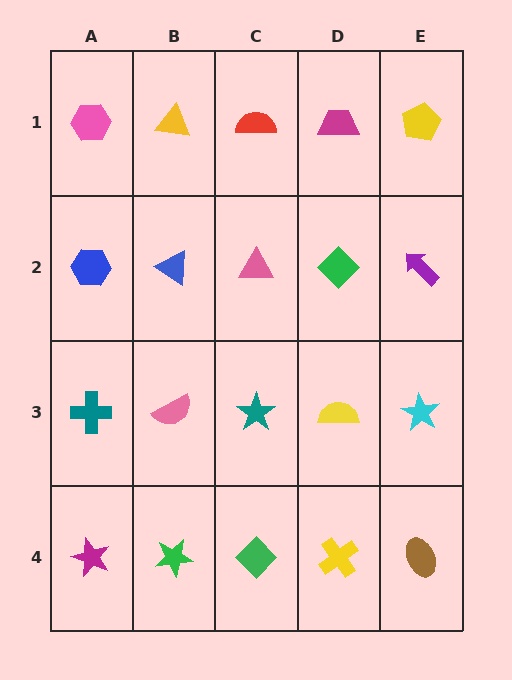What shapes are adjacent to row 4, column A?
A teal cross (row 3, column A), a green star (row 4, column B).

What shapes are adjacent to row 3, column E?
A purple arrow (row 2, column E), a brown ellipse (row 4, column E), a yellow semicircle (row 3, column D).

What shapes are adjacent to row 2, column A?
A pink hexagon (row 1, column A), a teal cross (row 3, column A), a blue triangle (row 2, column B).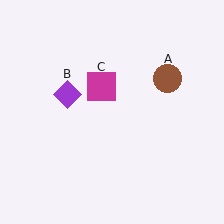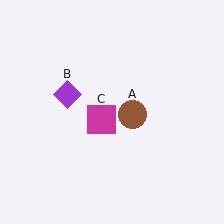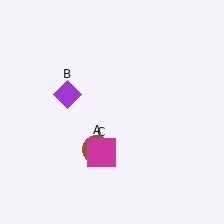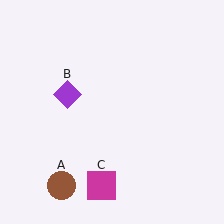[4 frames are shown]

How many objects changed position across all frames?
2 objects changed position: brown circle (object A), magenta square (object C).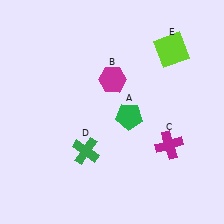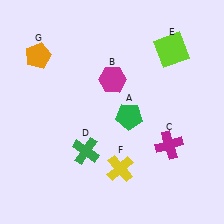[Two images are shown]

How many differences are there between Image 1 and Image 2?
There are 2 differences between the two images.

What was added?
A yellow cross (F), an orange pentagon (G) were added in Image 2.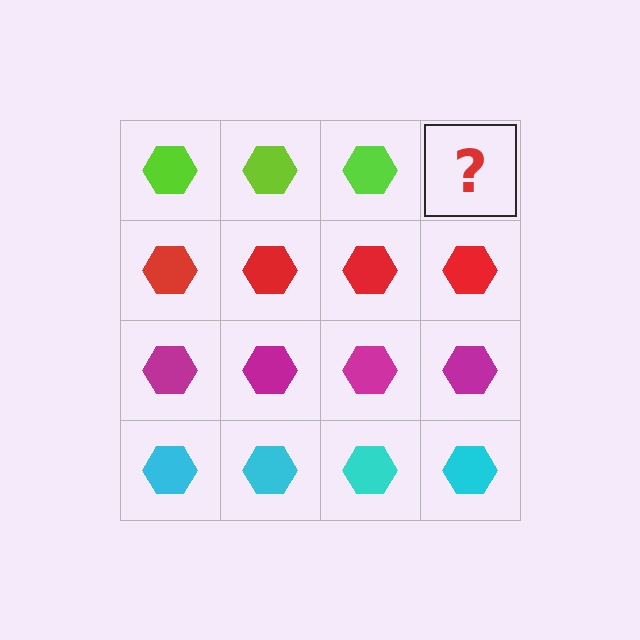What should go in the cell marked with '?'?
The missing cell should contain a lime hexagon.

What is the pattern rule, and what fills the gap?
The rule is that each row has a consistent color. The gap should be filled with a lime hexagon.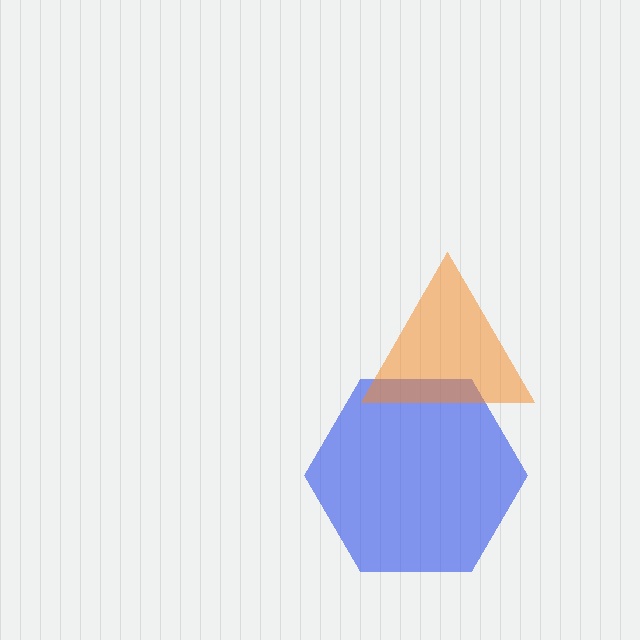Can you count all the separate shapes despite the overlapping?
Yes, there are 2 separate shapes.